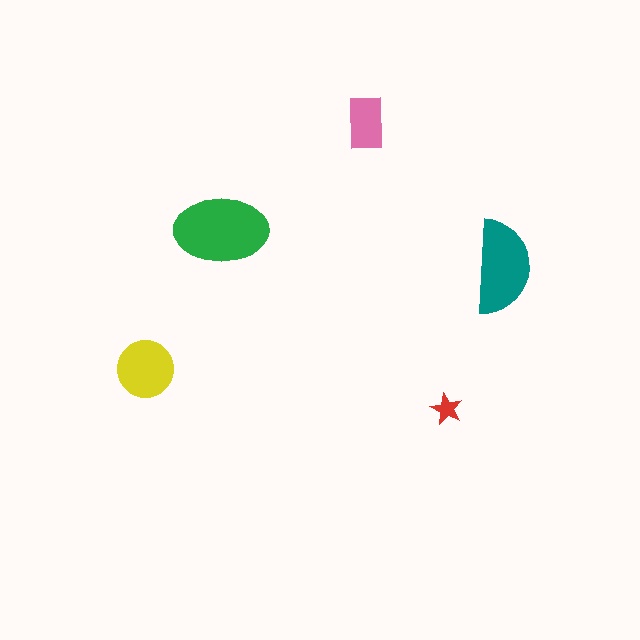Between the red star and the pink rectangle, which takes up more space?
The pink rectangle.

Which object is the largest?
The green ellipse.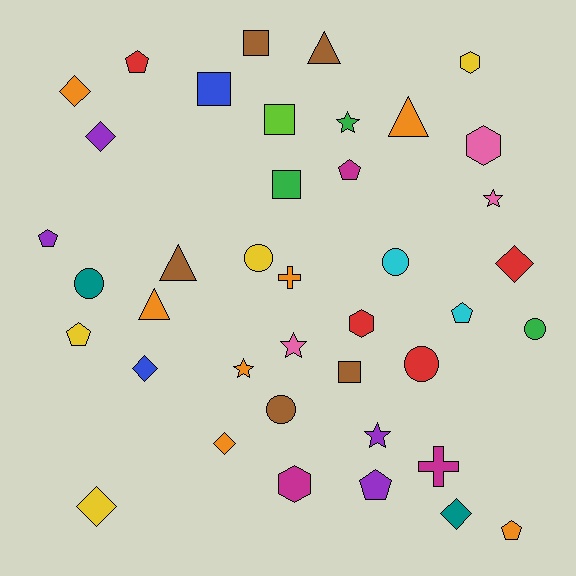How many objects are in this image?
There are 40 objects.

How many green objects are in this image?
There are 3 green objects.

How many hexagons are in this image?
There are 4 hexagons.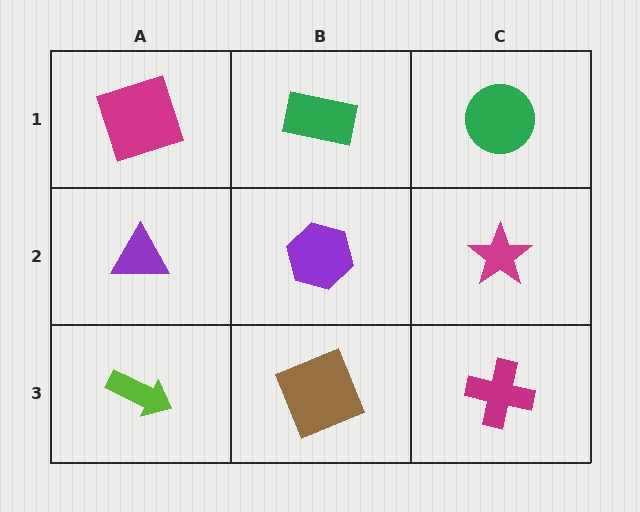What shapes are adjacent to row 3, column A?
A purple triangle (row 2, column A), a brown square (row 3, column B).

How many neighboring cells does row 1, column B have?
3.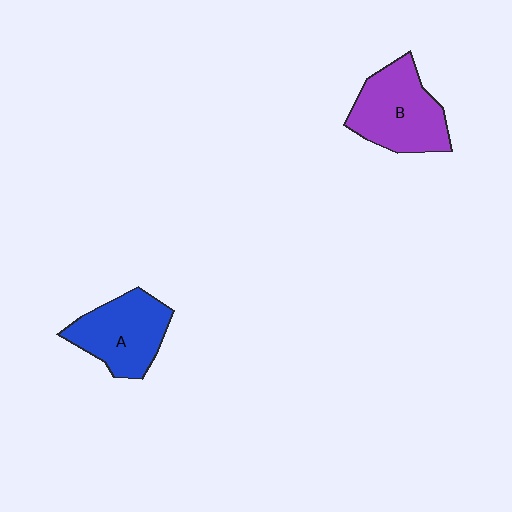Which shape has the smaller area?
Shape A (blue).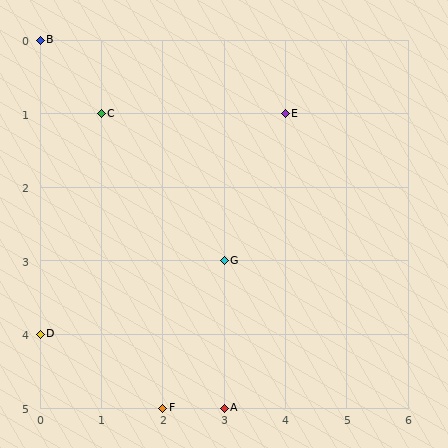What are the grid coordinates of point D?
Point D is at grid coordinates (0, 4).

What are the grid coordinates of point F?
Point F is at grid coordinates (2, 5).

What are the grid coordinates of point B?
Point B is at grid coordinates (0, 0).